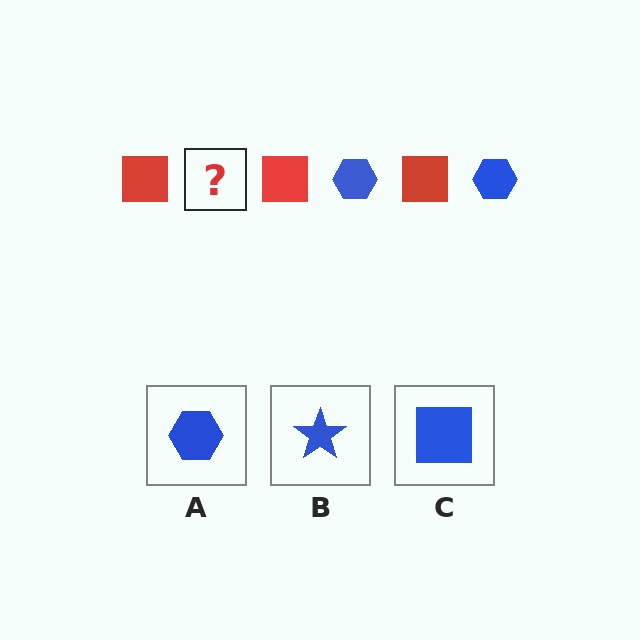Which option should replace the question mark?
Option A.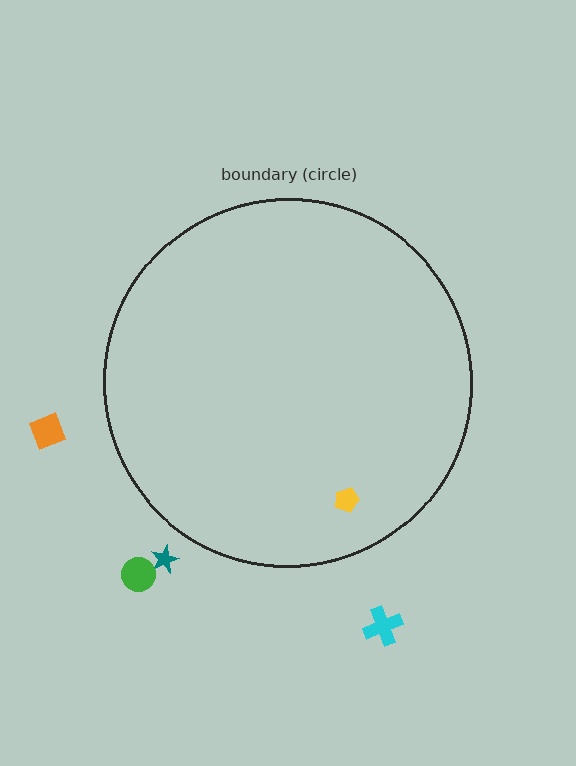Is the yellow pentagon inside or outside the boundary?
Inside.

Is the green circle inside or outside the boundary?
Outside.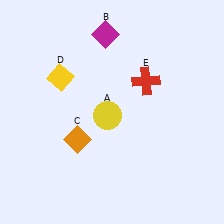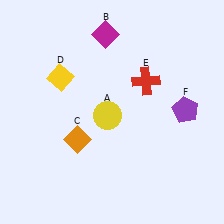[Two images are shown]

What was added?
A purple pentagon (F) was added in Image 2.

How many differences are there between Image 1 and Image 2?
There is 1 difference between the two images.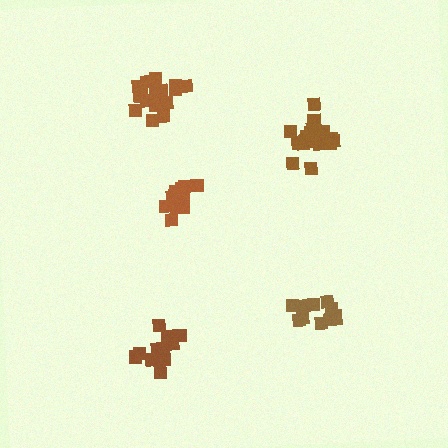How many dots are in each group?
Group 1: 18 dots, Group 2: 12 dots, Group 3: 12 dots, Group 4: 14 dots, Group 5: 18 dots (74 total).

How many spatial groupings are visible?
There are 5 spatial groupings.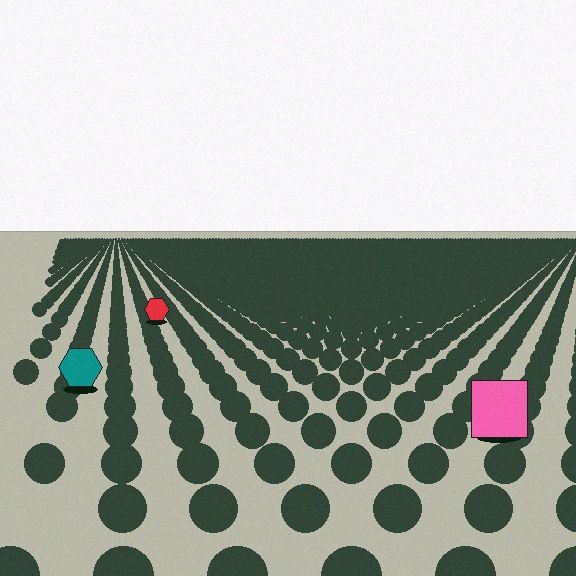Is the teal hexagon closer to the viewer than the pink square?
No. The pink square is closer — you can tell from the texture gradient: the ground texture is coarser near it.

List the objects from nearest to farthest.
From nearest to farthest: the pink square, the teal hexagon, the red hexagon.